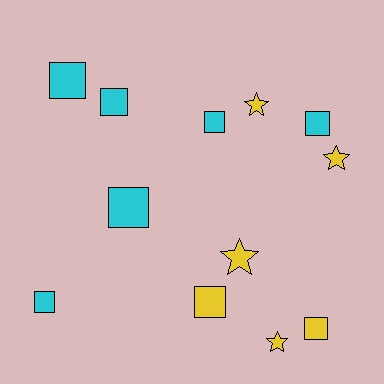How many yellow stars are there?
There are 4 yellow stars.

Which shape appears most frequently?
Square, with 8 objects.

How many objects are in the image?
There are 12 objects.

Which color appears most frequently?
Cyan, with 6 objects.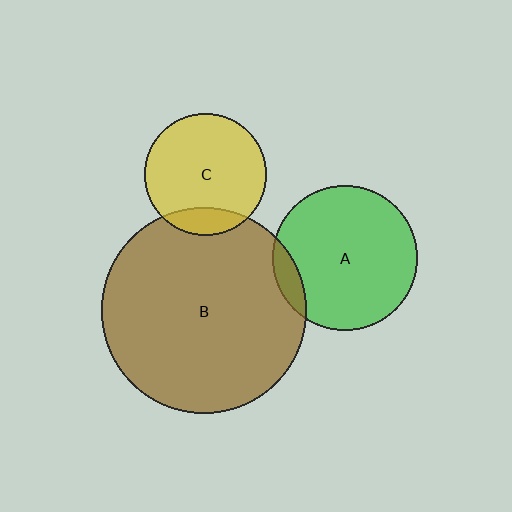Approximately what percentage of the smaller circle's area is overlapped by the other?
Approximately 15%.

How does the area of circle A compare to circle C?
Approximately 1.4 times.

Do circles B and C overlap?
Yes.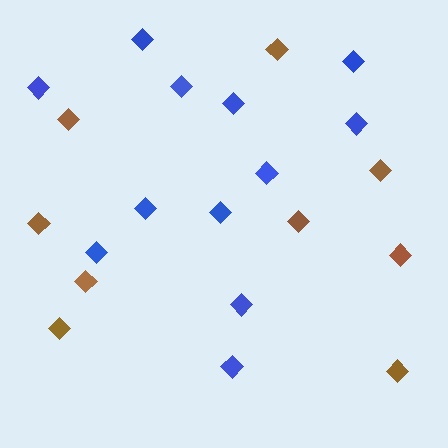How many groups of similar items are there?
There are 2 groups: one group of blue diamonds (12) and one group of brown diamonds (9).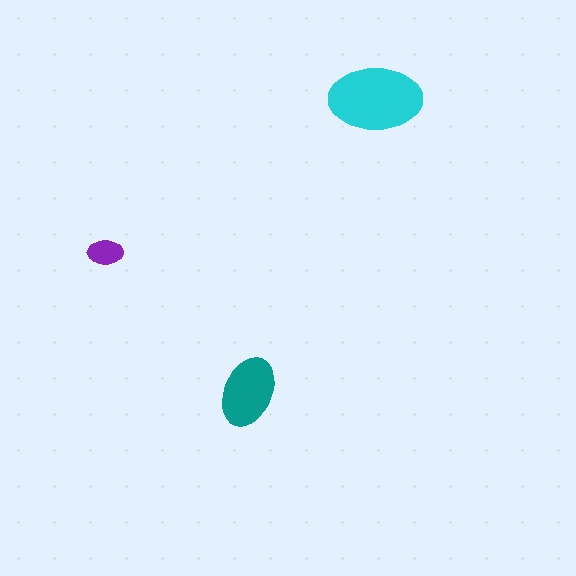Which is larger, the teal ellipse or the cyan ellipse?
The cyan one.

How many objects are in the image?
There are 3 objects in the image.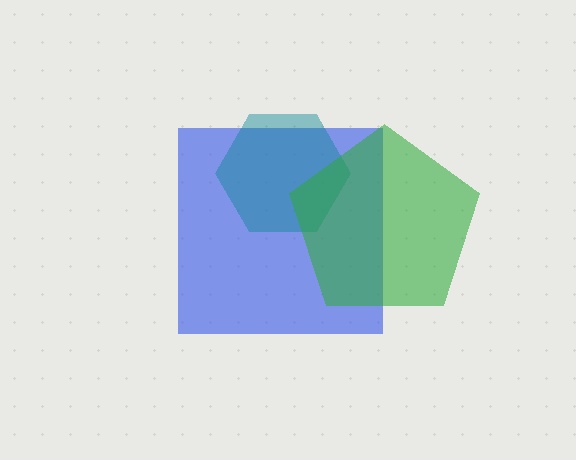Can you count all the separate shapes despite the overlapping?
Yes, there are 3 separate shapes.